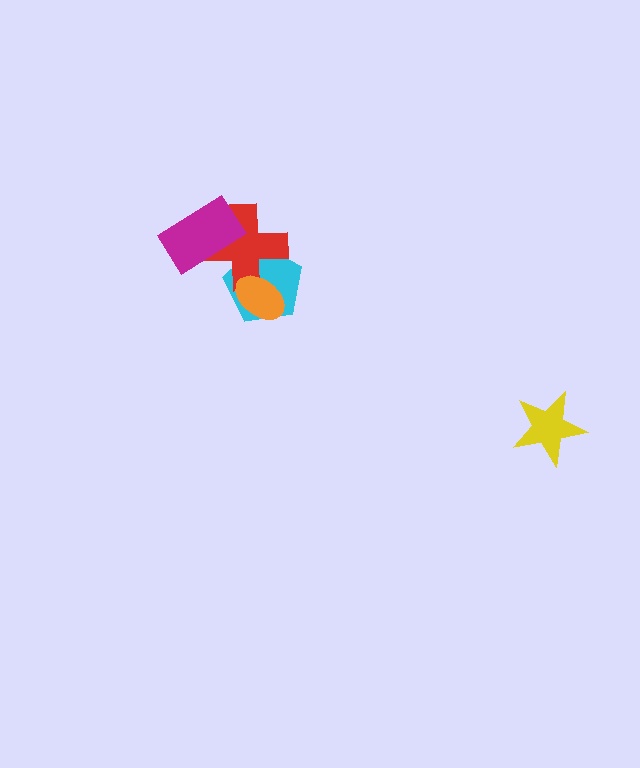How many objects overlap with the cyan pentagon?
2 objects overlap with the cyan pentagon.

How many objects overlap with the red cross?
3 objects overlap with the red cross.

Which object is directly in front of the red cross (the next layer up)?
The magenta rectangle is directly in front of the red cross.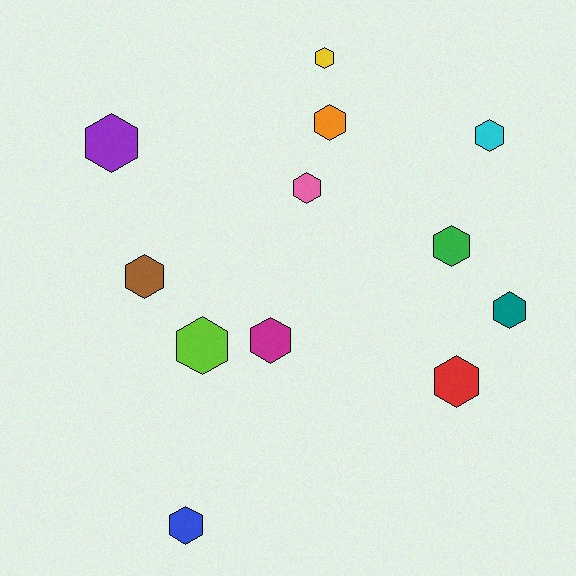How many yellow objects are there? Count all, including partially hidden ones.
There is 1 yellow object.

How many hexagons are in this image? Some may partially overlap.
There are 12 hexagons.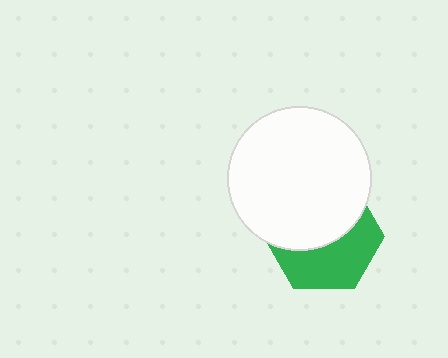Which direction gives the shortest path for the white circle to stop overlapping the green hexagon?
Moving up gives the shortest separation.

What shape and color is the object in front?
The object in front is a white circle.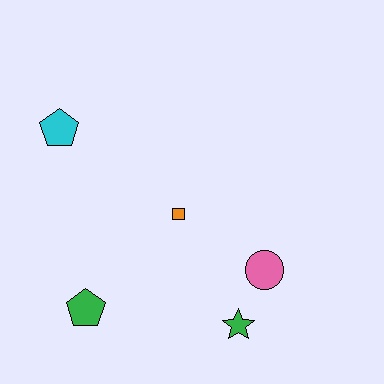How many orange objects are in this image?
There is 1 orange object.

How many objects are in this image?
There are 5 objects.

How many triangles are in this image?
There are no triangles.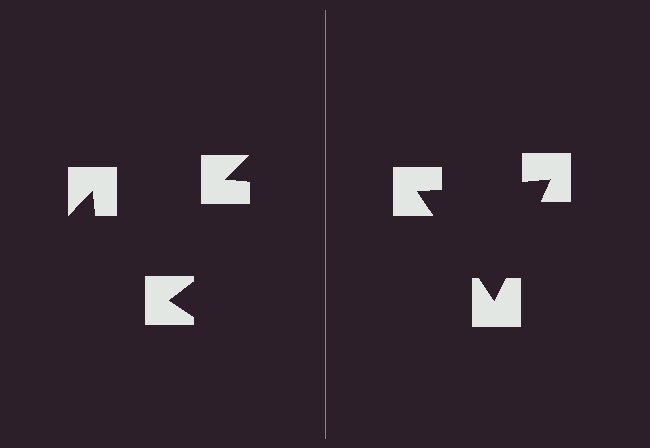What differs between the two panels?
The notched squares are positioned identically on both sides; only the wedge orientations differ. On the right they align to a triangle; on the left they are misaligned.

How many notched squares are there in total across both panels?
6 — 3 on each side.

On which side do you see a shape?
An illusory triangle appears on the right side. On the left side the wedge cuts are rotated, so no coherent shape forms.